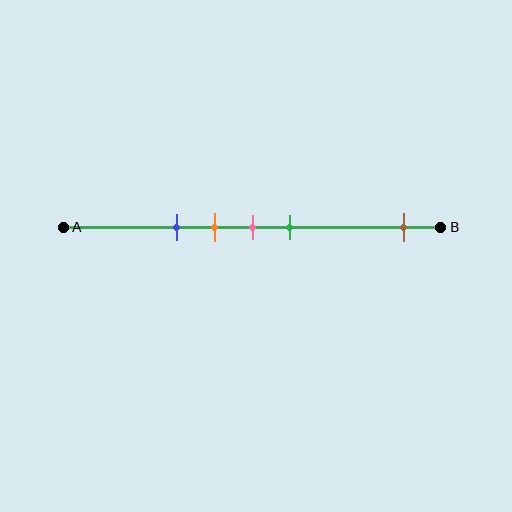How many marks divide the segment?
There are 5 marks dividing the segment.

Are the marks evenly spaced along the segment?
No, the marks are not evenly spaced.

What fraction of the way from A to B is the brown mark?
The brown mark is approximately 90% (0.9) of the way from A to B.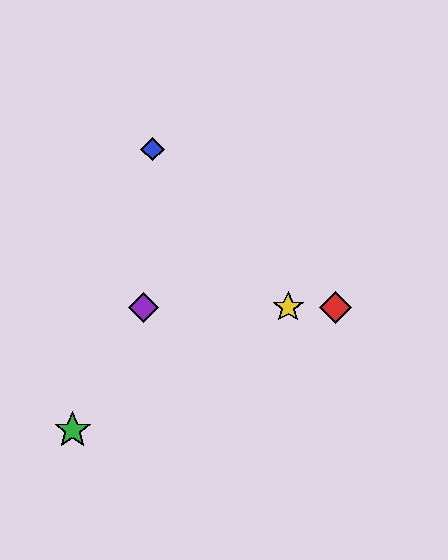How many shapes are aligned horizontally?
3 shapes (the red diamond, the yellow star, the purple diamond) are aligned horizontally.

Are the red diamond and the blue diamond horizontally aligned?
No, the red diamond is at y≈307 and the blue diamond is at y≈149.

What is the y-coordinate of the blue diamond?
The blue diamond is at y≈149.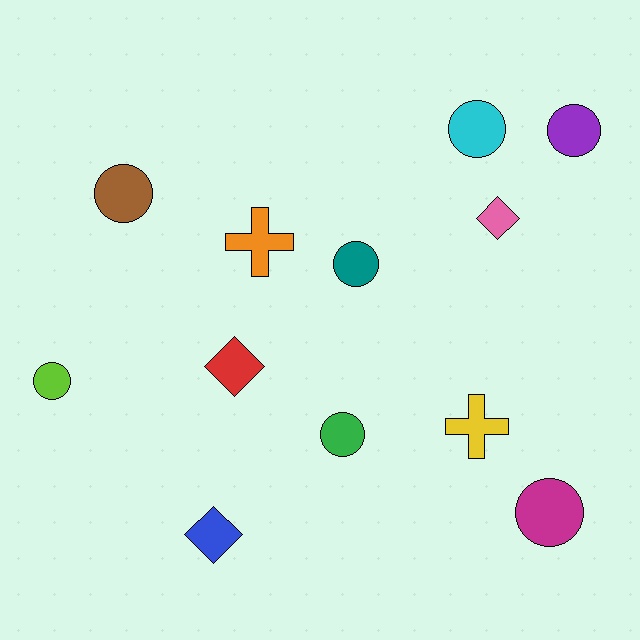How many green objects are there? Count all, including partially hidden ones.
There is 1 green object.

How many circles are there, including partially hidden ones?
There are 7 circles.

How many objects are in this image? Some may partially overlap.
There are 12 objects.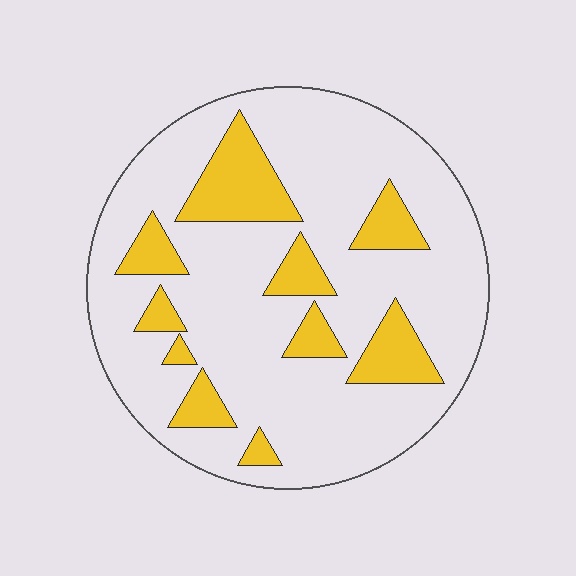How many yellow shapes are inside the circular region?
10.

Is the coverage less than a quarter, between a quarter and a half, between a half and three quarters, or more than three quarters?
Less than a quarter.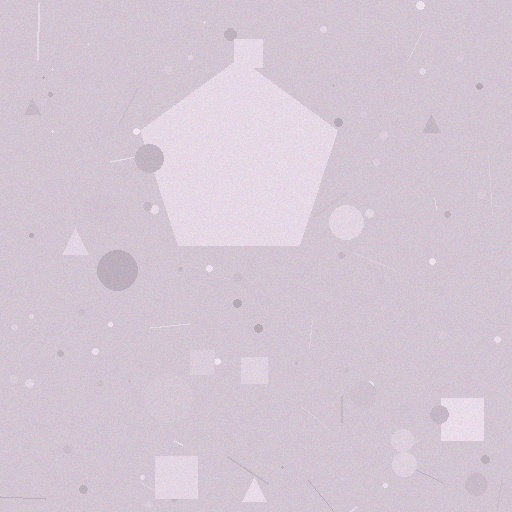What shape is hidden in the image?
A pentagon is hidden in the image.